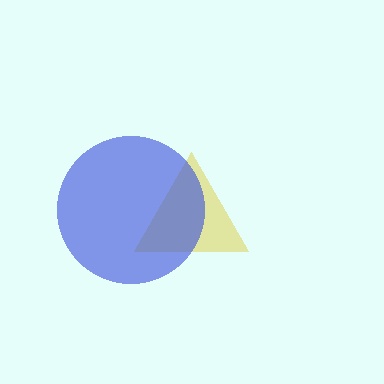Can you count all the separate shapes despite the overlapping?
Yes, there are 2 separate shapes.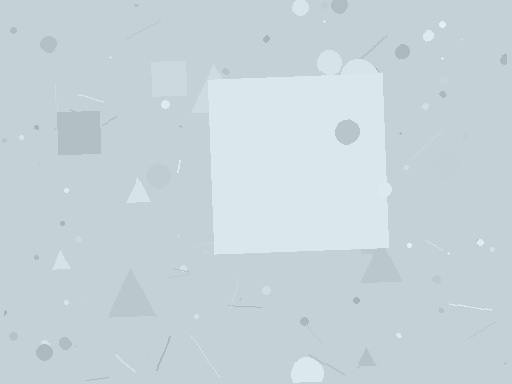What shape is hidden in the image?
A square is hidden in the image.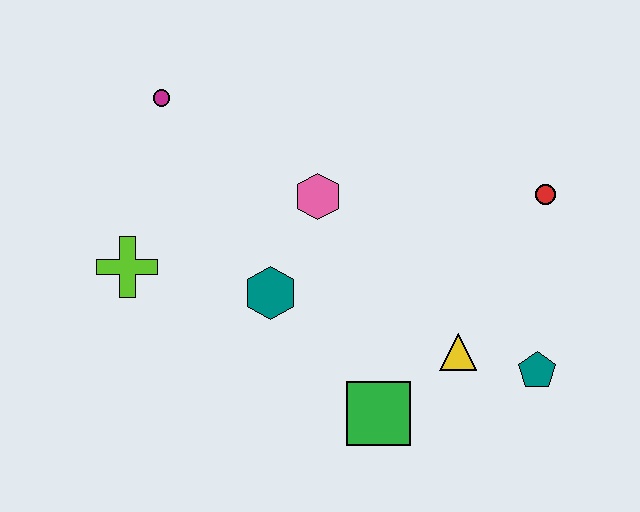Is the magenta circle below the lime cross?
No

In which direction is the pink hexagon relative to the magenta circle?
The pink hexagon is to the right of the magenta circle.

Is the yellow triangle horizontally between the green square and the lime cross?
No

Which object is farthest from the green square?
The magenta circle is farthest from the green square.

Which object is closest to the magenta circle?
The lime cross is closest to the magenta circle.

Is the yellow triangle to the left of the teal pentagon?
Yes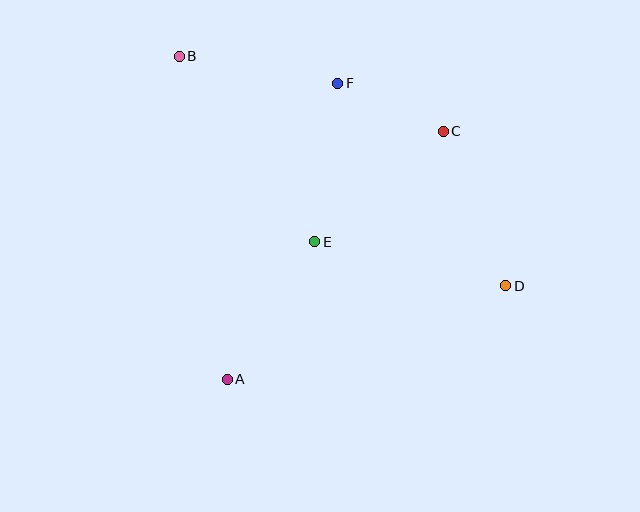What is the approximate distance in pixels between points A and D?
The distance between A and D is approximately 294 pixels.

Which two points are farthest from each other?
Points B and D are farthest from each other.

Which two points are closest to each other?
Points C and F are closest to each other.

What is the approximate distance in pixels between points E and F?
The distance between E and F is approximately 160 pixels.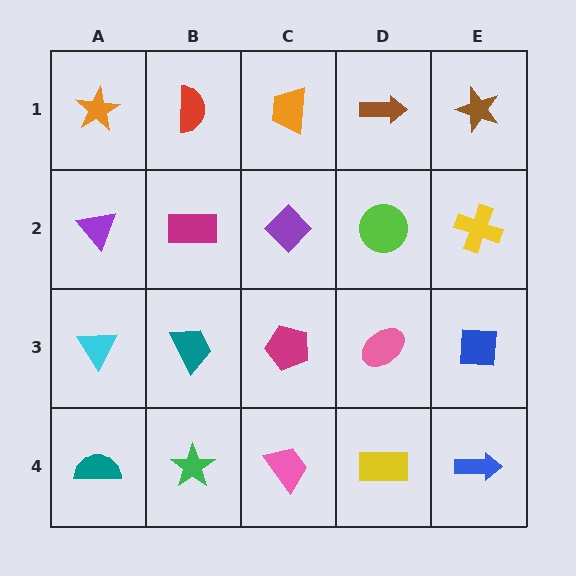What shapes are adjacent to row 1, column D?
A lime circle (row 2, column D), an orange trapezoid (row 1, column C), a brown star (row 1, column E).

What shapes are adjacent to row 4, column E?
A blue square (row 3, column E), a yellow rectangle (row 4, column D).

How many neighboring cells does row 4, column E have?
2.